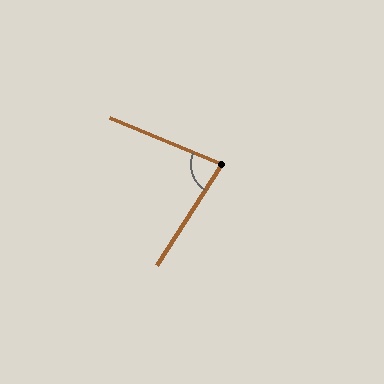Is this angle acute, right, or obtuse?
It is acute.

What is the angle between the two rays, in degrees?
Approximately 80 degrees.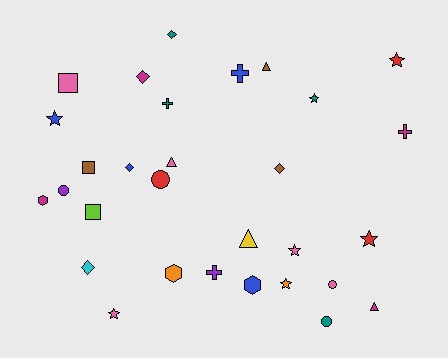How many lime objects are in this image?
There is 1 lime object.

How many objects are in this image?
There are 30 objects.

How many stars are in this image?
There are 7 stars.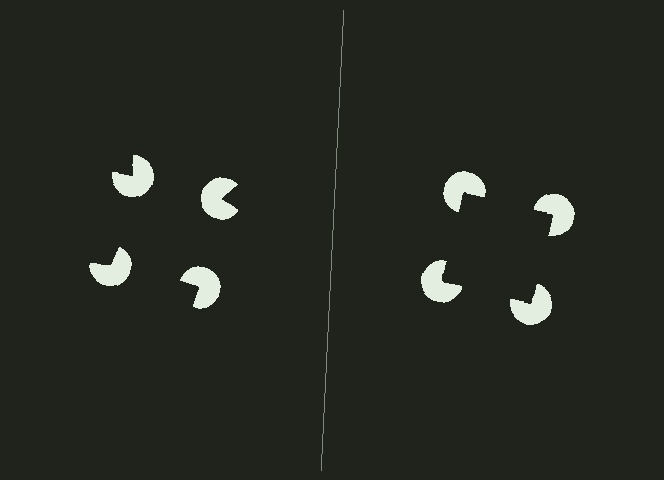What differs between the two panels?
The pac-man discs are positioned identically on both sides; only the wedge orientations differ. On the right they align to a square; on the left they are misaligned.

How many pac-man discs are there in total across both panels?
8 — 4 on each side.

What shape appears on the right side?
An illusory square.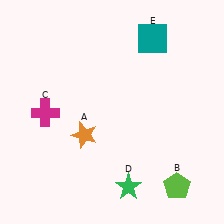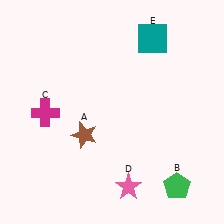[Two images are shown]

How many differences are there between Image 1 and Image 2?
There are 3 differences between the two images.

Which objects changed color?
A changed from orange to brown. B changed from lime to green. D changed from green to pink.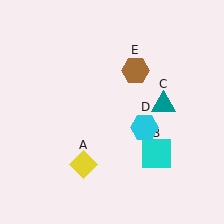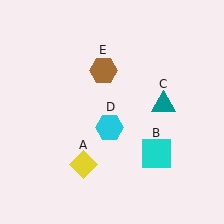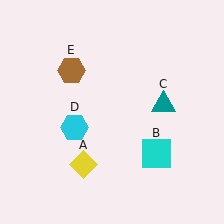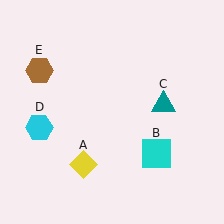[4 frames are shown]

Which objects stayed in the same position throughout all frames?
Yellow diamond (object A) and cyan square (object B) and teal triangle (object C) remained stationary.